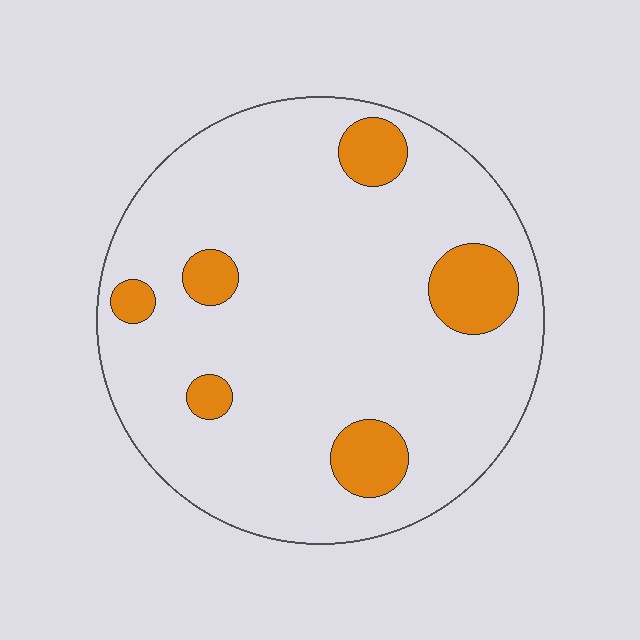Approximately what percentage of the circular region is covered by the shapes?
Approximately 15%.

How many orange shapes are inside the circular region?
6.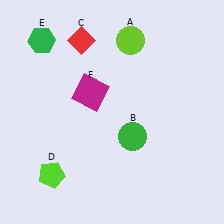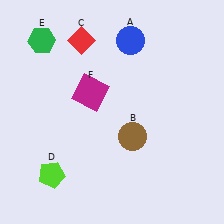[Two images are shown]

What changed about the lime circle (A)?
In Image 1, A is lime. In Image 2, it changed to blue.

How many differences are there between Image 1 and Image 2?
There are 2 differences between the two images.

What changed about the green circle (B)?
In Image 1, B is green. In Image 2, it changed to brown.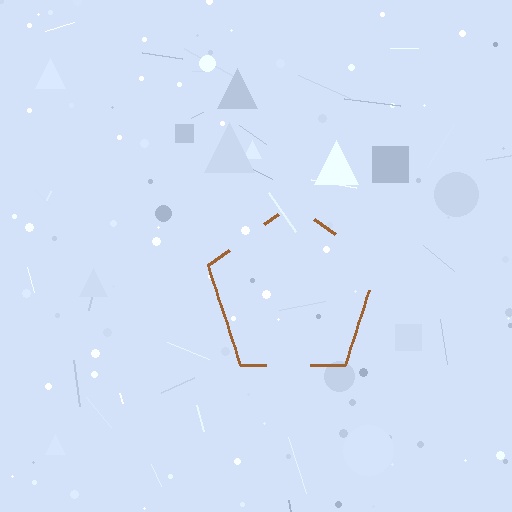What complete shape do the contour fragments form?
The contour fragments form a pentagon.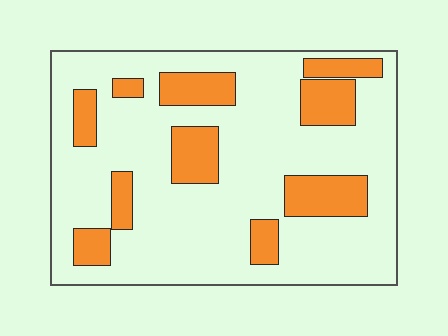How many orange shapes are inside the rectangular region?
10.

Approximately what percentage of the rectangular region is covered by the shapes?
Approximately 25%.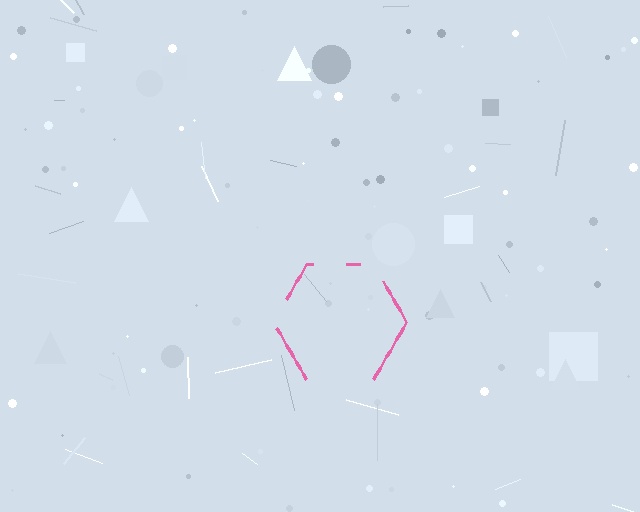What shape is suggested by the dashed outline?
The dashed outline suggests a hexagon.